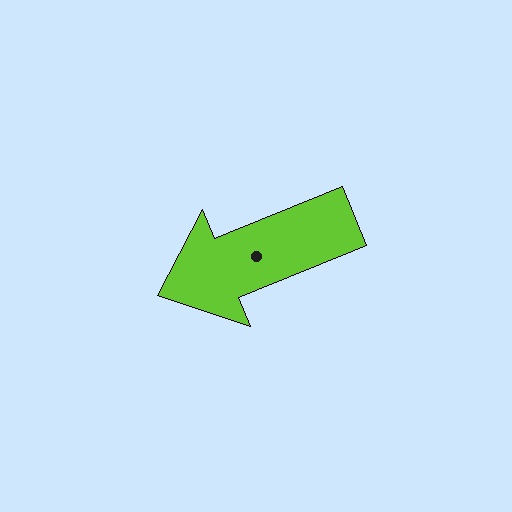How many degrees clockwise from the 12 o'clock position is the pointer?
Approximately 248 degrees.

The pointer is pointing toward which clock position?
Roughly 8 o'clock.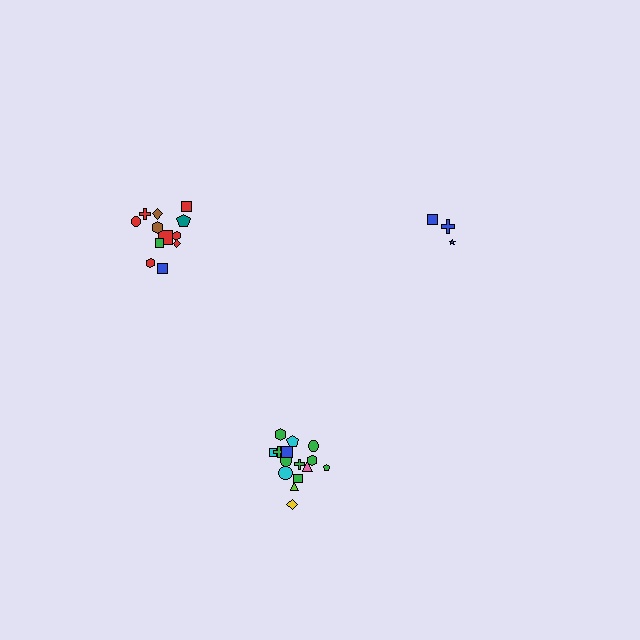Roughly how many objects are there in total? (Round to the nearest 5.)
Roughly 30 objects in total.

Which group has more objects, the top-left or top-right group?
The top-left group.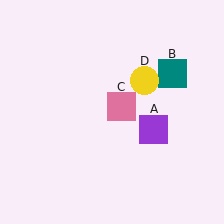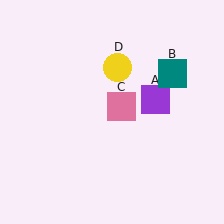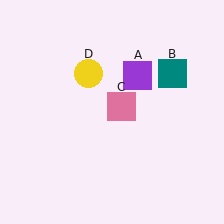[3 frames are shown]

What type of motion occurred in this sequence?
The purple square (object A), yellow circle (object D) rotated counterclockwise around the center of the scene.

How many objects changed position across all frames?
2 objects changed position: purple square (object A), yellow circle (object D).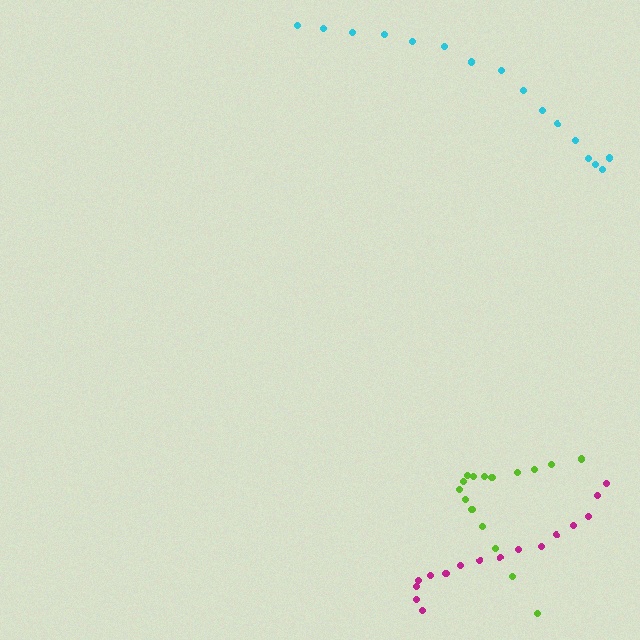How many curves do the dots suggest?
There are 3 distinct paths.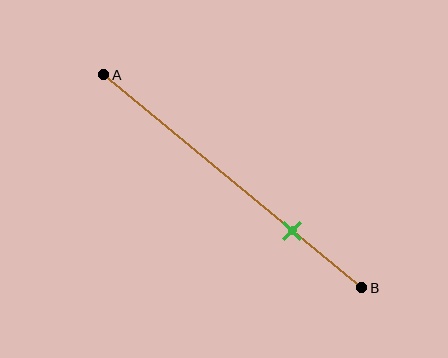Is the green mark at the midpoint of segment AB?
No, the mark is at about 75% from A, not at the 50% midpoint.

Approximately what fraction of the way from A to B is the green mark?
The green mark is approximately 75% of the way from A to B.